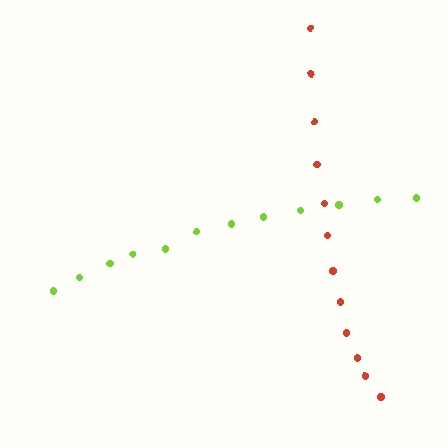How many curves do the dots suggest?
There are 2 distinct paths.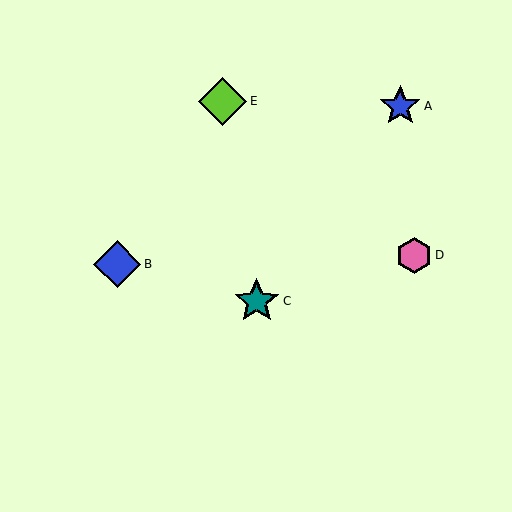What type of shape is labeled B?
Shape B is a blue diamond.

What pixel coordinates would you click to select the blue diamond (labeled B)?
Click at (117, 264) to select the blue diamond B.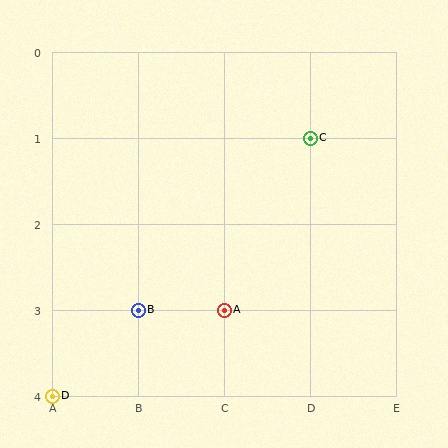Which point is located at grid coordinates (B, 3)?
Point B is at (B, 3).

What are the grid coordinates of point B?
Point B is at grid coordinates (B, 3).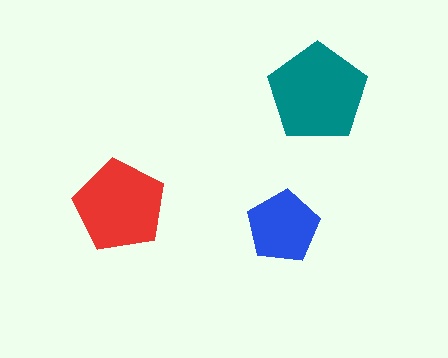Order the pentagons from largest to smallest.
the teal one, the red one, the blue one.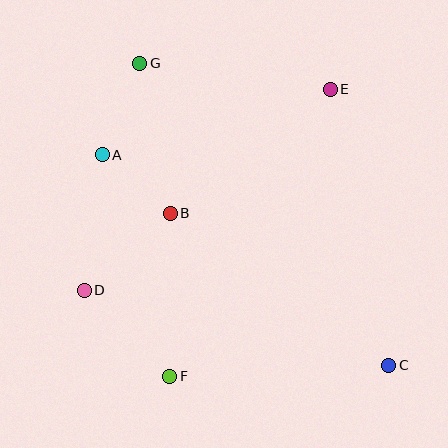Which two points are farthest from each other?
Points C and G are farthest from each other.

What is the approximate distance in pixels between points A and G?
The distance between A and G is approximately 99 pixels.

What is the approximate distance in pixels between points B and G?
The distance between B and G is approximately 153 pixels.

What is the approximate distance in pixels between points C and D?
The distance between C and D is approximately 314 pixels.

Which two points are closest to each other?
Points A and B are closest to each other.